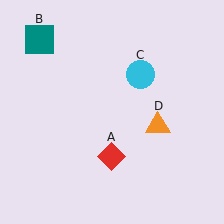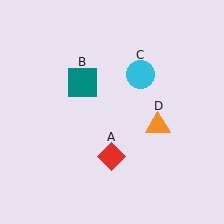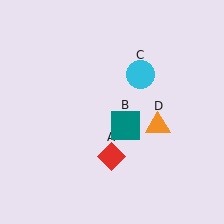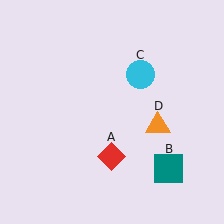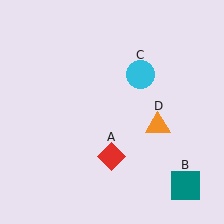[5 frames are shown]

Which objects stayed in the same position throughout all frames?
Red diamond (object A) and cyan circle (object C) and orange triangle (object D) remained stationary.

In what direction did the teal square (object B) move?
The teal square (object B) moved down and to the right.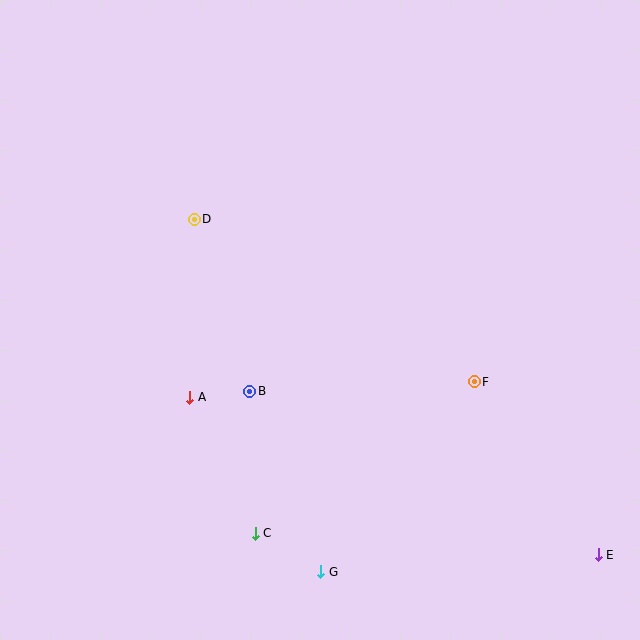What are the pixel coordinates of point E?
Point E is at (598, 555).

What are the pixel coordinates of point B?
Point B is at (250, 392).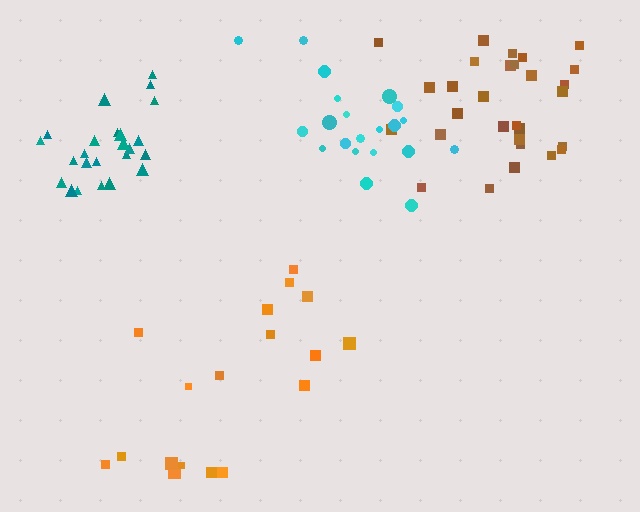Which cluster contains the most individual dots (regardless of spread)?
Brown (29).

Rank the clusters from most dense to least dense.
teal, brown, cyan, orange.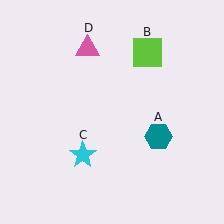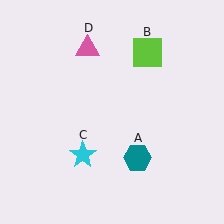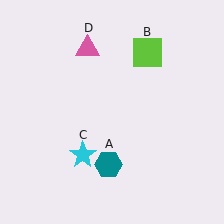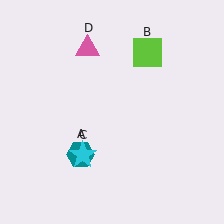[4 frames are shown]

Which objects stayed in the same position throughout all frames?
Lime square (object B) and cyan star (object C) and pink triangle (object D) remained stationary.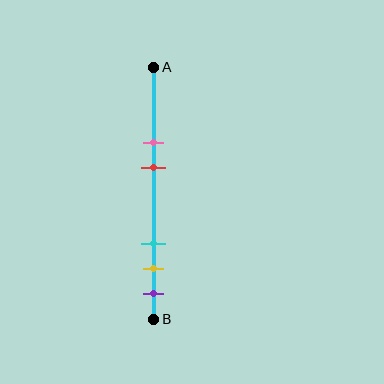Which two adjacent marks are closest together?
The yellow and purple marks are the closest adjacent pair.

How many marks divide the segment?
There are 5 marks dividing the segment.